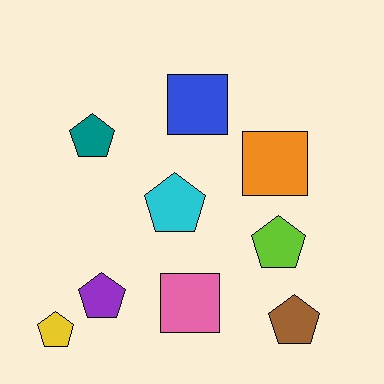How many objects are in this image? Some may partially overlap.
There are 9 objects.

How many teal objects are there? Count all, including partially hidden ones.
There is 1 teal object.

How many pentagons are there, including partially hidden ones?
There are 6 pentagons.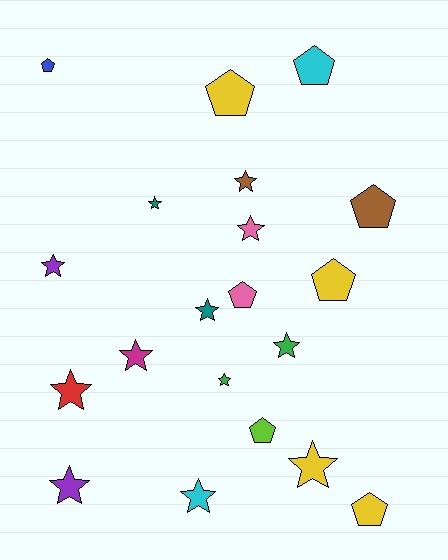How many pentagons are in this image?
There are 8 pentagons.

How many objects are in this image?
There are 20 objects.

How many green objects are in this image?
There are 2 green objects.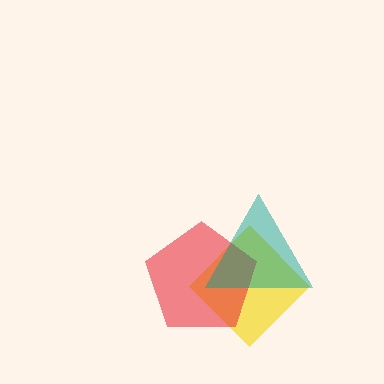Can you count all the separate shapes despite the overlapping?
Yes, there are 3 separate shapes.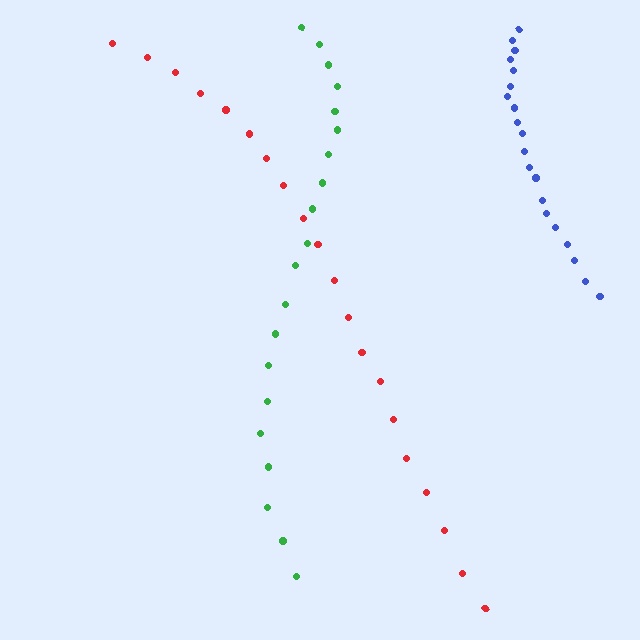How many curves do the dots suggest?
There are 3 distinct paths.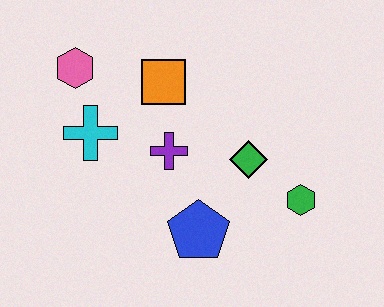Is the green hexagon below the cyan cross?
Yes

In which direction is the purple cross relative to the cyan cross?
The purple cross is to the right of the cyan cross.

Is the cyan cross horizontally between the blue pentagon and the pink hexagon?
Yes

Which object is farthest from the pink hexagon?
The green hexagon is farthest from the pink hexagon.